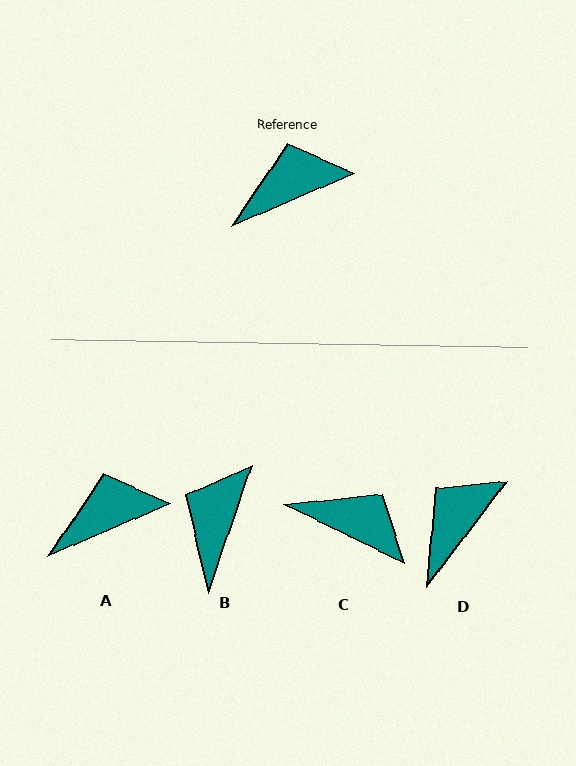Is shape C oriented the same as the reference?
No, it is off by about 49 degrees.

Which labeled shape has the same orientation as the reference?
A.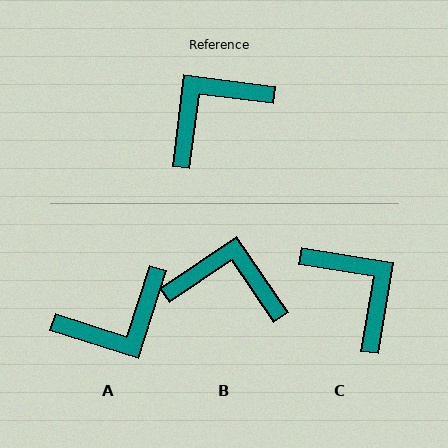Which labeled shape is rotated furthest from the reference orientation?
A, about 170 degrees away.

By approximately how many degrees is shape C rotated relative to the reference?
Approximately 92 degrees clockwise.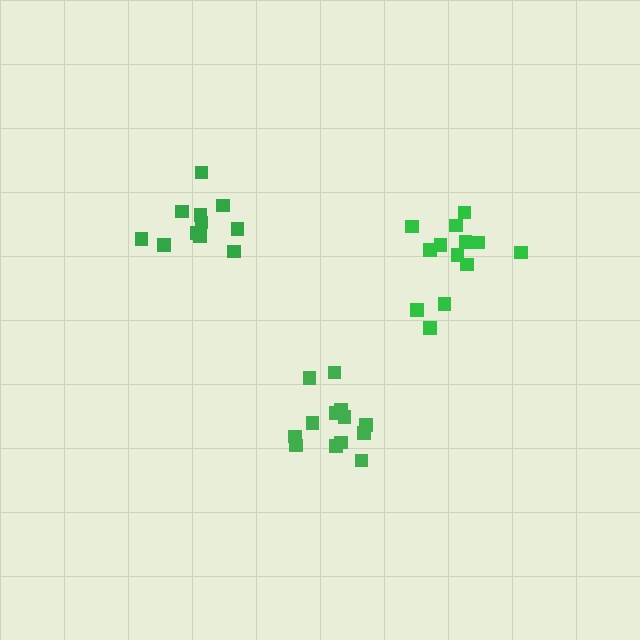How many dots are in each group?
Group 1: 12 dots, Group 2: 13 dots, Group 3: 13 dots (38 total).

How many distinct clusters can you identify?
There are 3 distinct clusters.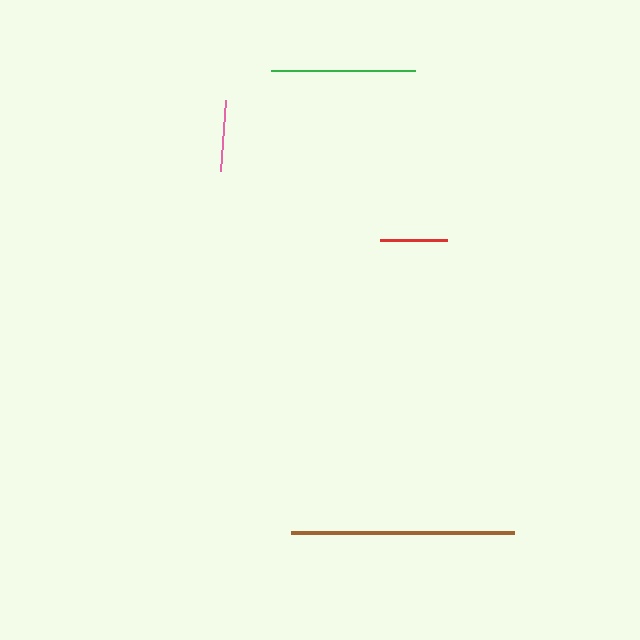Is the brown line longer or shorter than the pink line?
The brown line is longer than the pink line.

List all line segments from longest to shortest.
From longest to shortest: brown, green, pink, red.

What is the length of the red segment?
The red segment is approximately 67 pixels long.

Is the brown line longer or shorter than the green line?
The brown line is longer than the green line.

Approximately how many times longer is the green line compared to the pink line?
The green line is approximately 2.0 times the length of the pink line.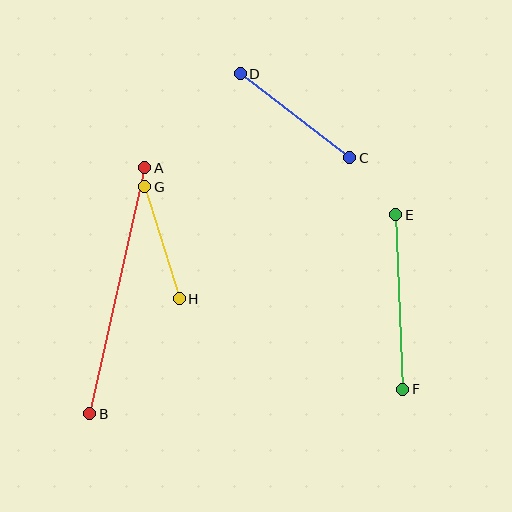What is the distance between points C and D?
The distance is approximately 138 pixels.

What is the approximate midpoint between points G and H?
The midpoint is at approximately (162, 243) pixels.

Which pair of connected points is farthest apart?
Points A and B are farthest apart.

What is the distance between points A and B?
The distance is approximately 252 pixels.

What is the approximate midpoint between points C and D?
The midpoint is at approximately (295, 116) pixels.